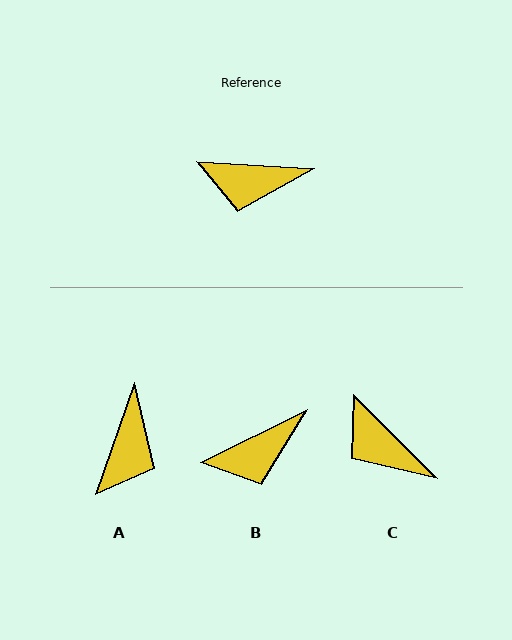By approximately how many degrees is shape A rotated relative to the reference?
Approximately 74 degrees counter-clockwise.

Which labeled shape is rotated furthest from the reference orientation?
A, about 74 degrees away.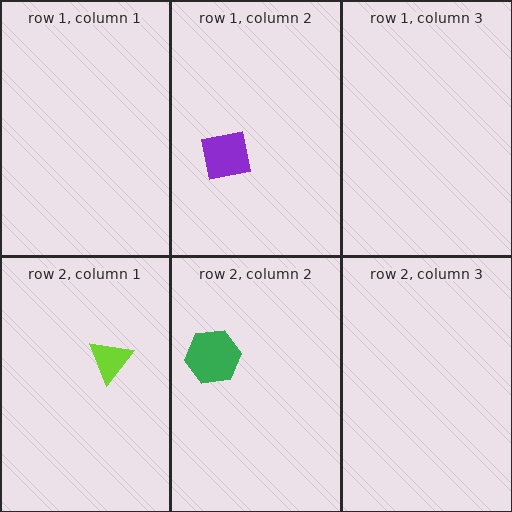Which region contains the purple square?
The row 1, column 2 region.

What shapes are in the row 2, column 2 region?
The green hexagon.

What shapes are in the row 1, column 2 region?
The purple square.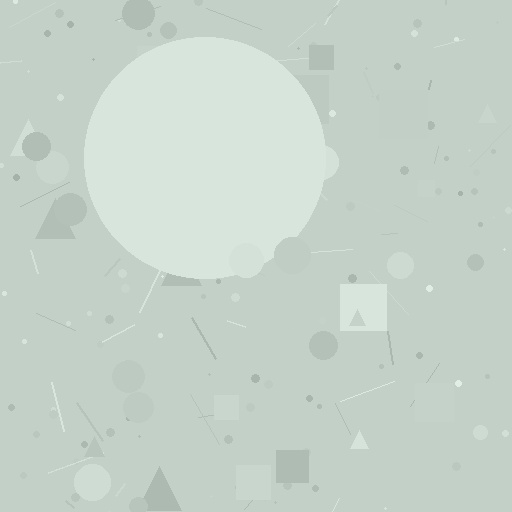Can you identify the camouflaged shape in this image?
The camouflaged shape is a circle.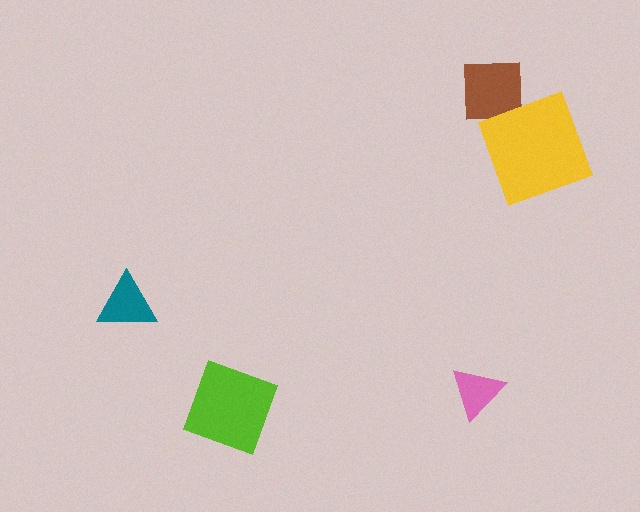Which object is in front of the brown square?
The yellow square is in front of the brown square.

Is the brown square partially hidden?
Yes, it is partially covered by another shape.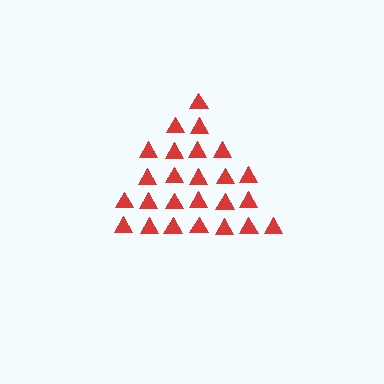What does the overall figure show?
The overall figure shows a triangle.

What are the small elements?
The small elements are triangles.